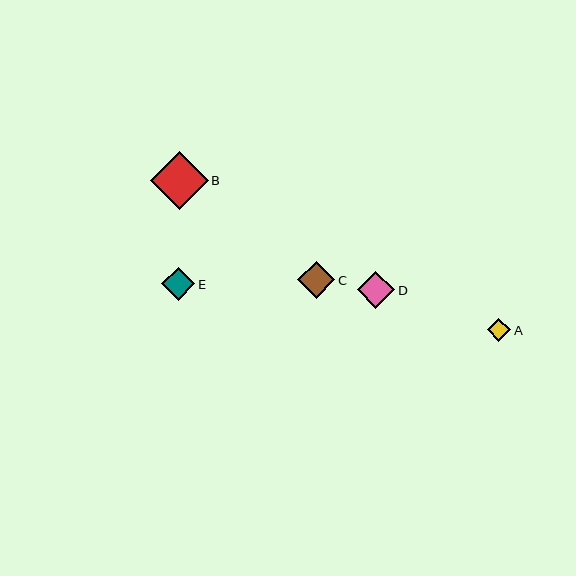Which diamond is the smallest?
Diamond A is the smallest with a size of approximately 23 pixels.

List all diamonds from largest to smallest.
From largest to smallest: B, D, C, E, A.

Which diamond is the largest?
Diamond B is the largest with a size of approximately 58 pixels.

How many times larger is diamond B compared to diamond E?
Diamond B is approximately 1.8 times the size of diamond E.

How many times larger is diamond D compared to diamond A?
Diamond D is approximately 1.6 times the size of diamond A.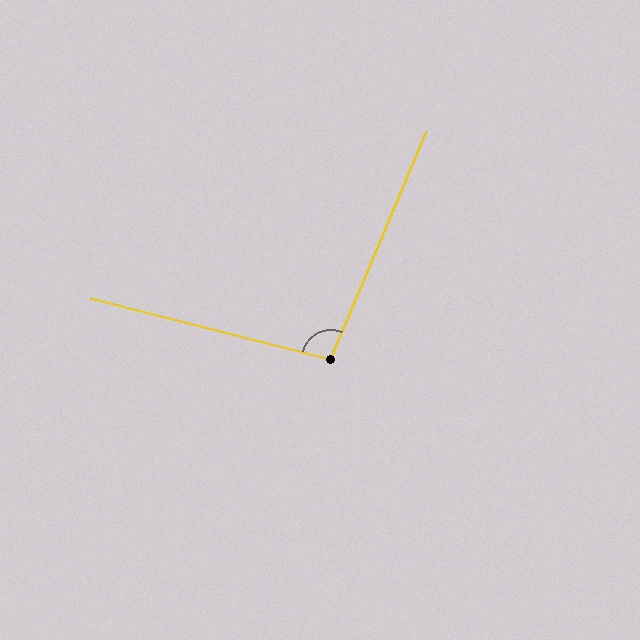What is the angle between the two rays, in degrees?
Approximately 99 degrees.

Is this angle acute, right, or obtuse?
It is obtuse.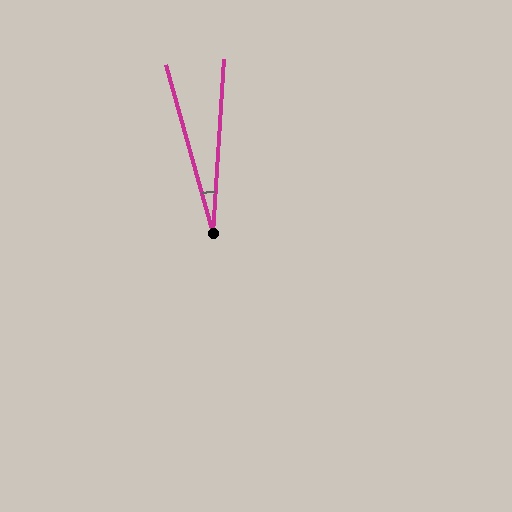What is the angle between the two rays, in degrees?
Approximately 19 degrees.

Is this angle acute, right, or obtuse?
It is acute.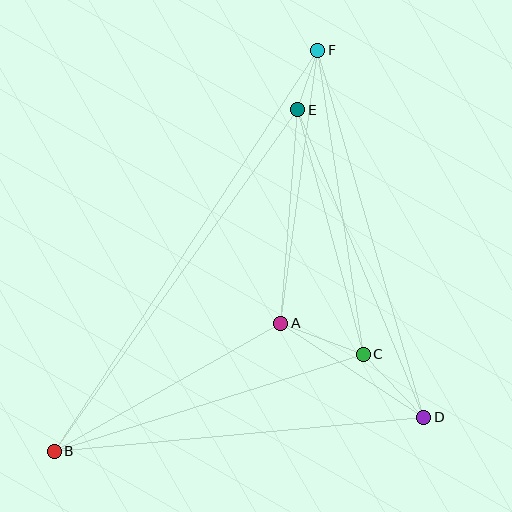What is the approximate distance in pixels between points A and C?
The distance between A and C is approximately 88 pixels.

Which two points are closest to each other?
Points E and F are closest to each other.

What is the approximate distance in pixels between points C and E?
The distance between C and E is approximately 253 pixels.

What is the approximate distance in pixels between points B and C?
The distance between B and C is approximately 324 pixels.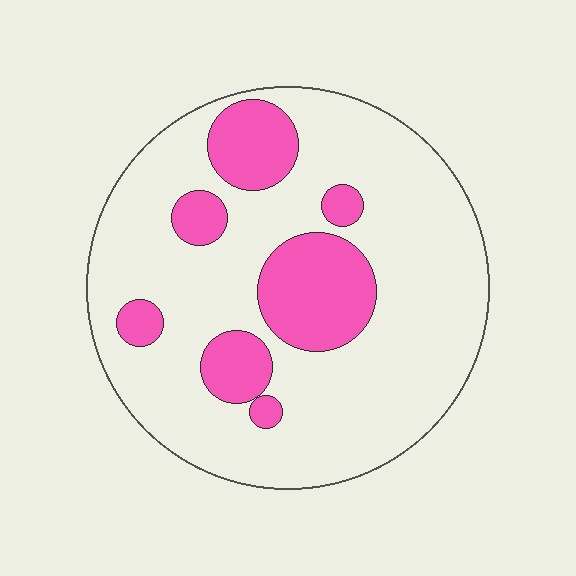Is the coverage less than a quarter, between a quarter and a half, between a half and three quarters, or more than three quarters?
Less than a quarter.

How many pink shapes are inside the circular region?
7.